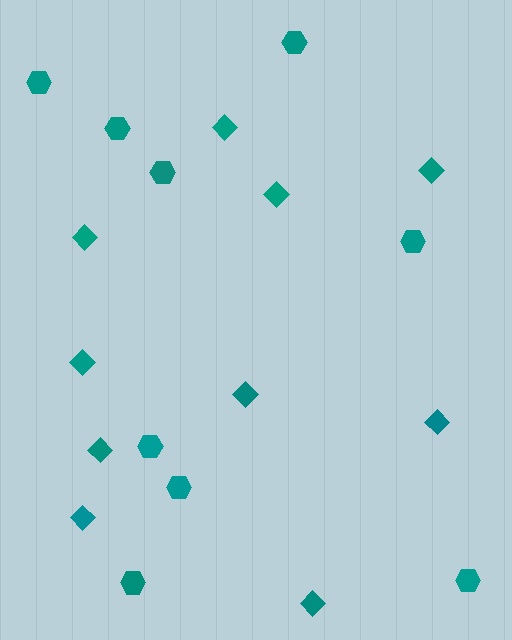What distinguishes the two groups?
There are 2 groups: one group of hexagons (9) and one group of diamonds (10).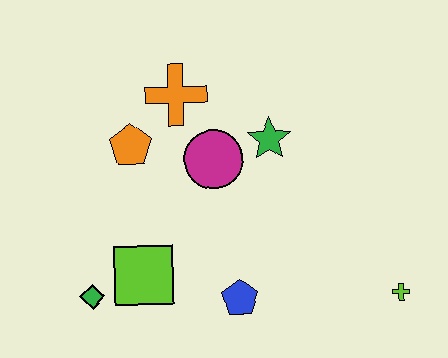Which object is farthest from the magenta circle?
The lime cross is farthest from the magenta circle.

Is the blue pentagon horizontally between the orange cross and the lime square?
No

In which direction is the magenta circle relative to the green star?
The magenta circle is to the left of the green star.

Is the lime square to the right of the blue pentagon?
No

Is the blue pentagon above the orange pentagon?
No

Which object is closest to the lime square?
The green diamond is closest to the lime square.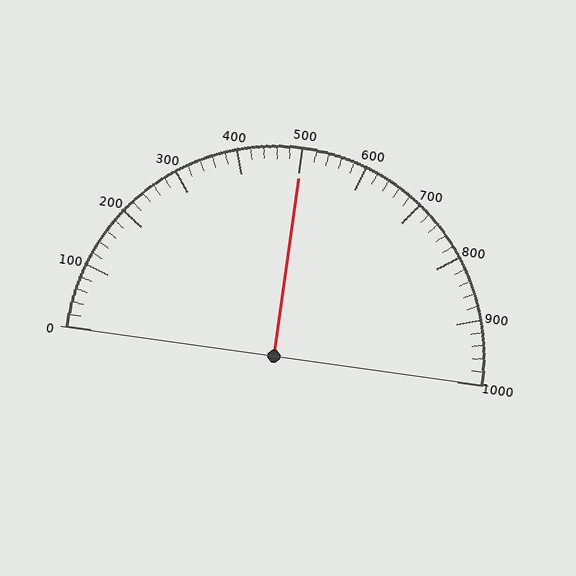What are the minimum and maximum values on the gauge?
The gauge ranges from 0 to 1000.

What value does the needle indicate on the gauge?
The needle indicates approximately 500.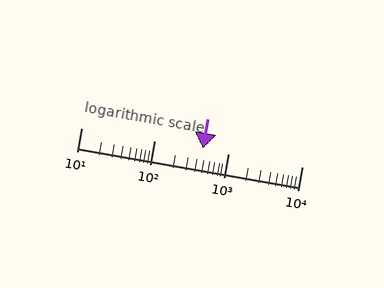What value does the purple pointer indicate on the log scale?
The pointer indicates approximately 450.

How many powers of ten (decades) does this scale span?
The scale spans 3 decades, from 10 to 10000.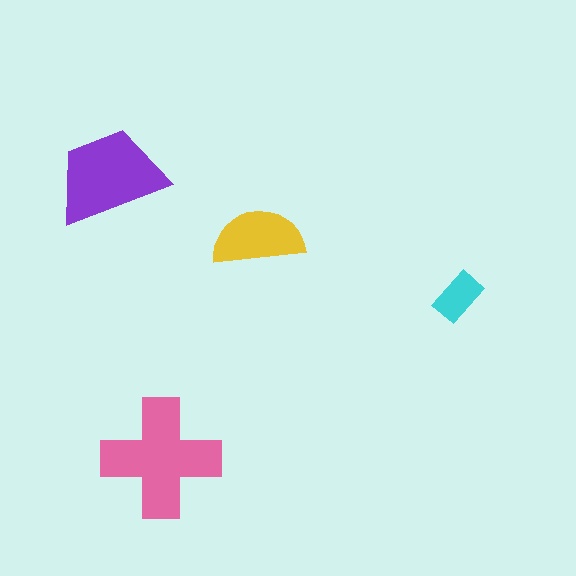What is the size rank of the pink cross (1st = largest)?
1st.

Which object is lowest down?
The pink cross is bottommost.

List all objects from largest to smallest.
The pink cross, the purple trapezoid, the yellow semicircle, the cyan rectangle.